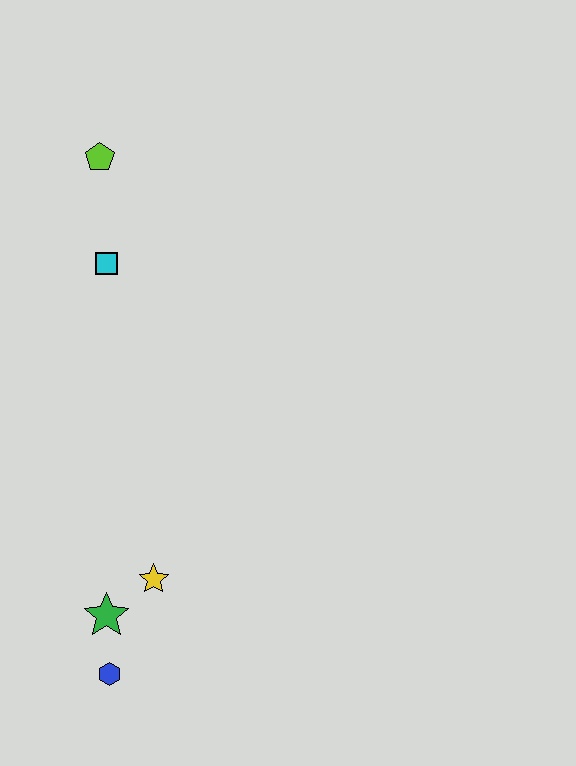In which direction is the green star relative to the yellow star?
The green star is to the left of the yellow star.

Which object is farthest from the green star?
The lime pentagon is farthest from the green star.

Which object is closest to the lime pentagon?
The cyan square is closest to the lime pentagon.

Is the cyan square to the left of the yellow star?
Yes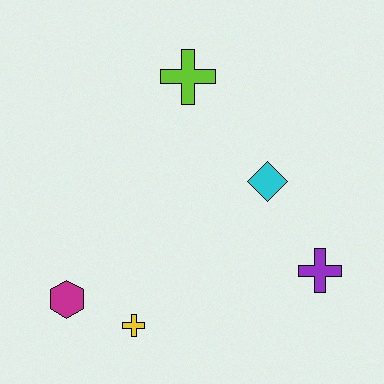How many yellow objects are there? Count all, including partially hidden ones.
There is 1 yellow object.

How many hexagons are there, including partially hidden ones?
There is 1 hexagon.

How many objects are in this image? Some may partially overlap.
There are 5 objects.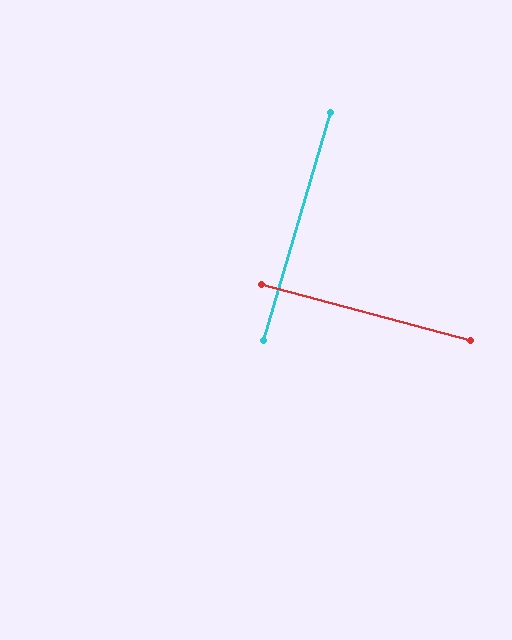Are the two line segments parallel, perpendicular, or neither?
Perpendicular — they meet at approximately 89°.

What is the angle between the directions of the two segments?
Approximately 89 degrees.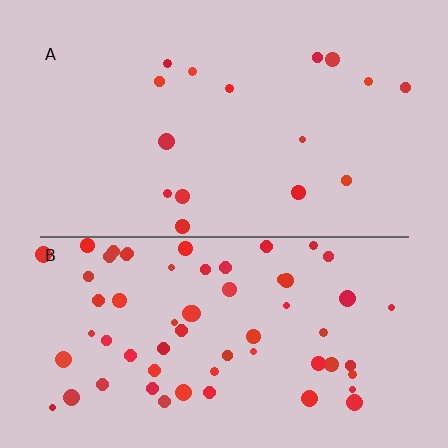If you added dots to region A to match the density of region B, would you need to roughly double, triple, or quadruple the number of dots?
Approximately quadruple.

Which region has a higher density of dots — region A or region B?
B (the bottom).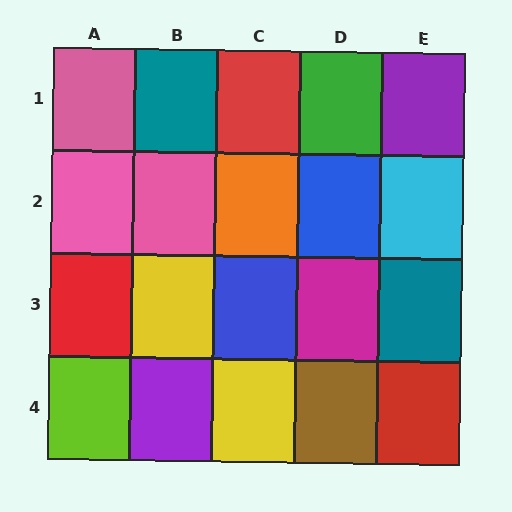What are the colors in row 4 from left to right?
Lime, purple, yellow, brown, red.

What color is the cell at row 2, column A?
Pink.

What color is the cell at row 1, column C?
Red.